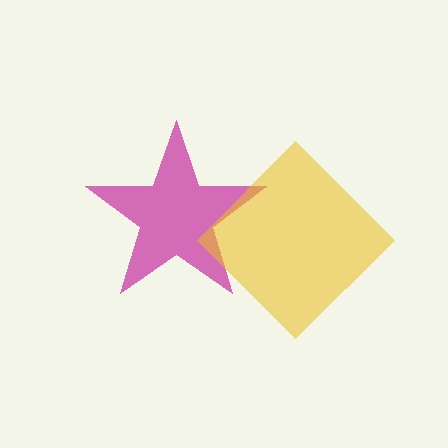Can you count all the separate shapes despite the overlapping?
Yes, there are 2 separate shapes.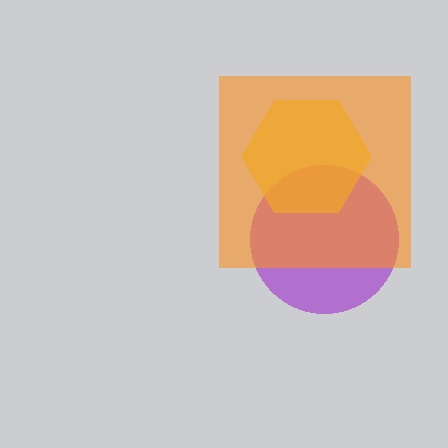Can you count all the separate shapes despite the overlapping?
Yes, there are 3 separate shapes.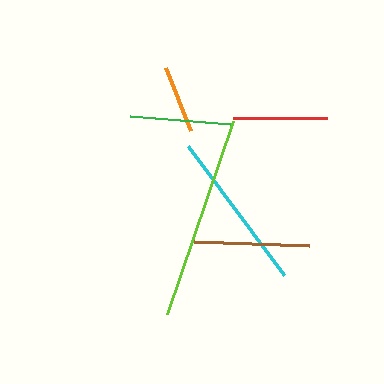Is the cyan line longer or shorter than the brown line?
The cyan line is longer than the brown line.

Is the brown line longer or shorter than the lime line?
The lime line is longer than the brown line.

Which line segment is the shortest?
The orange line is the shortest at approximately 69 pixels.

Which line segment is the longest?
The lime line is the longest at approximately 204 pixels.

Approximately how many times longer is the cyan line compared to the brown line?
The cyan line is approximately 1.4 times the length of the brown line.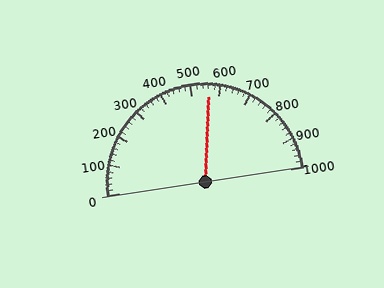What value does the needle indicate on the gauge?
The needle indicates approximately 560.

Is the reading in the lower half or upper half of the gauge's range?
The reading is in the upper half of the range (0 to 1000).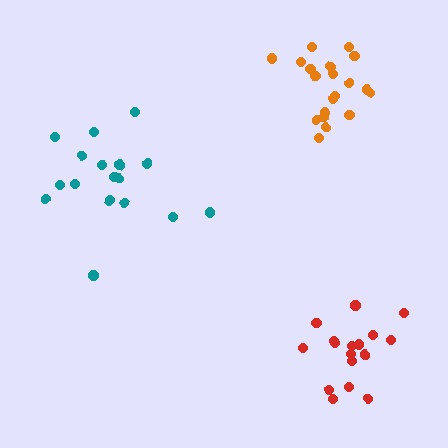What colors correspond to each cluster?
The clusters are colored: teal, orange, red.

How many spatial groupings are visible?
There are 3 spatial groupings.